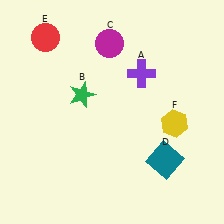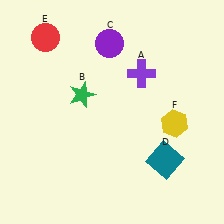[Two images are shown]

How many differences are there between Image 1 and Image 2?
There is 1 difference between the two images.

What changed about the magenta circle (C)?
In Image 1, C is magenta. In Image 2, it changed to purple.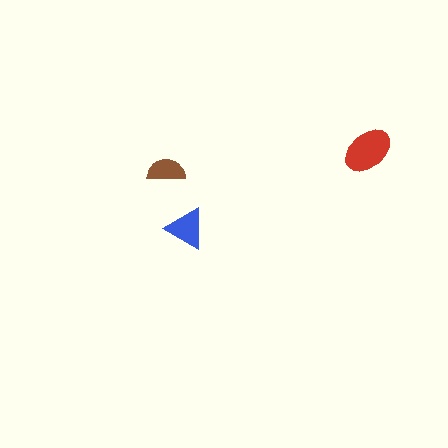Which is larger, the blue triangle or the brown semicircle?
The blue triangle.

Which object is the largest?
The red ellipse.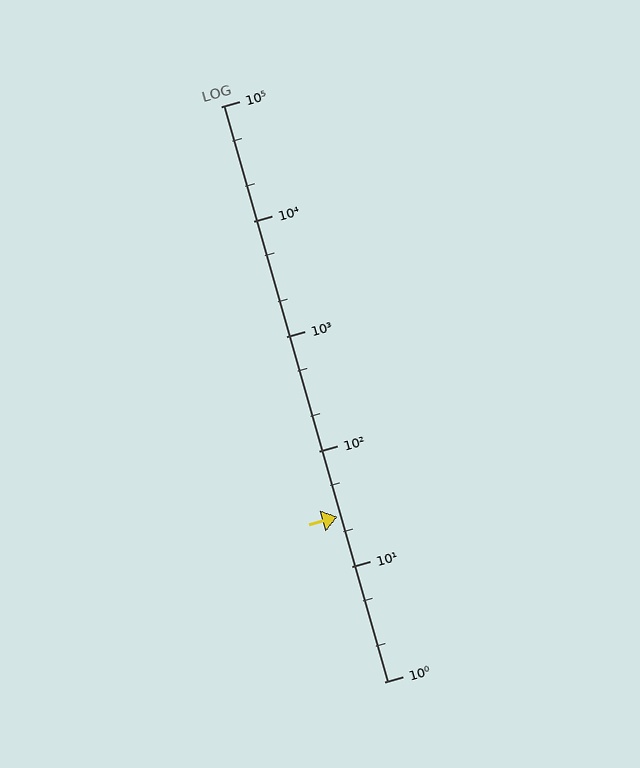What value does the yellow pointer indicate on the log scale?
The pointer indicates approximately 27.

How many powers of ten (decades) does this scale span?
The scale spans 5 decades, from 1 to 100000.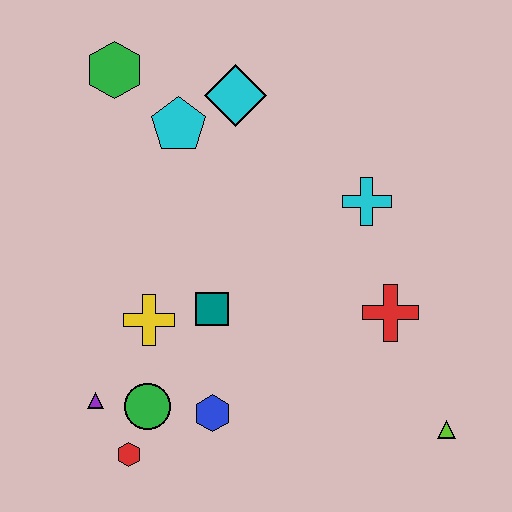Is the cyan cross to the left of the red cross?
Yes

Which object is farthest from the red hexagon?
The green hexagon is farthest from the red hexagon.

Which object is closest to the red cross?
The cyan cross is closest to the red cross.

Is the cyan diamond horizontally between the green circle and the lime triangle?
Yes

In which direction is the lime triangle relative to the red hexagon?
The lime triangle is to the right of the red hexagon.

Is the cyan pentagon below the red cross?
No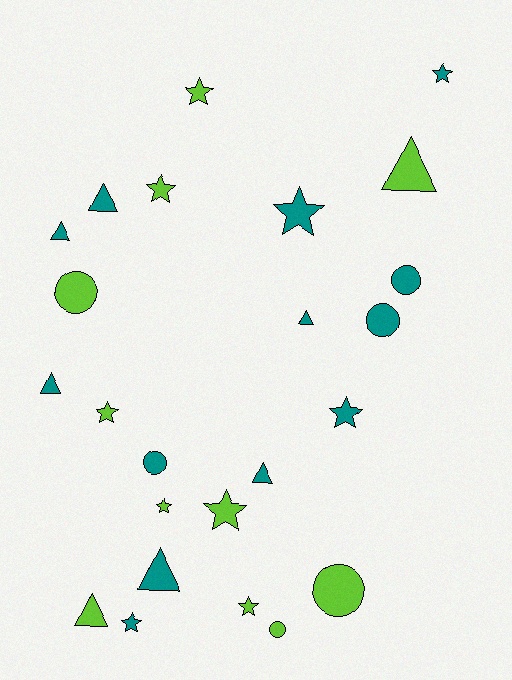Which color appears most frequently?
Teal, with 13 objects.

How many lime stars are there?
There are 6 lime stars.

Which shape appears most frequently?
Star, with 10 objects.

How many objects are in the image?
There are 24 objects.